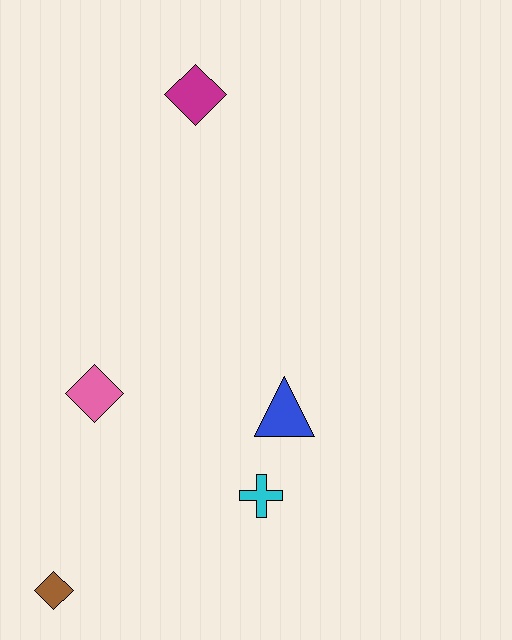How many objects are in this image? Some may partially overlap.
There are 5 objects.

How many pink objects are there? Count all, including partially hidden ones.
There is 1 pink object.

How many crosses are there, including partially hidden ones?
There is 1 cross.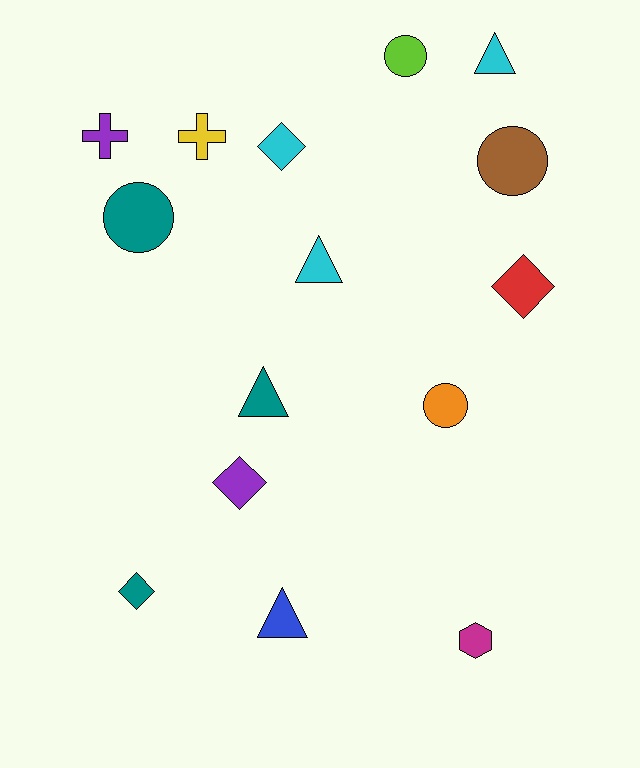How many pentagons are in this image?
There are no pentagons.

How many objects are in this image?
There are 15 objects.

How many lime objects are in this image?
There is 1 lime object.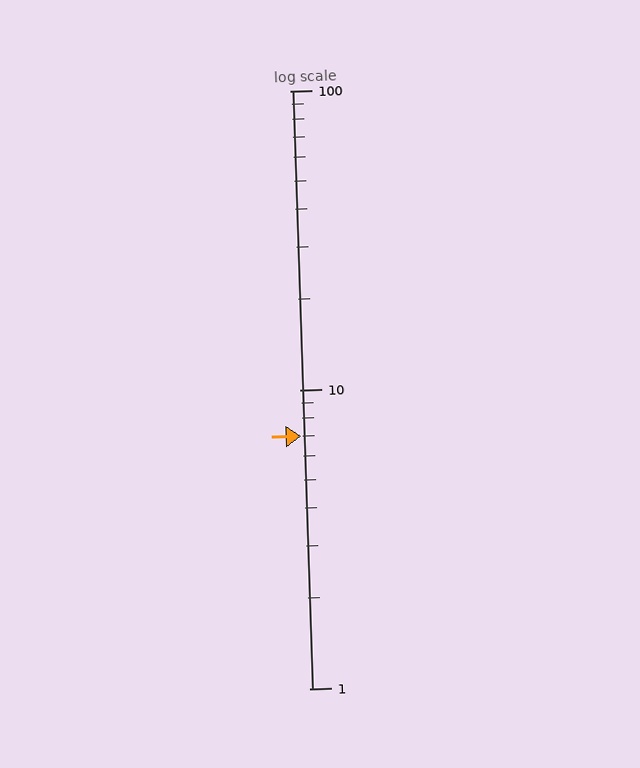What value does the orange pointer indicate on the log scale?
The pointer indicates approximately 7.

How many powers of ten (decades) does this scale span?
The scale spans 2 decades, from 1 to 100.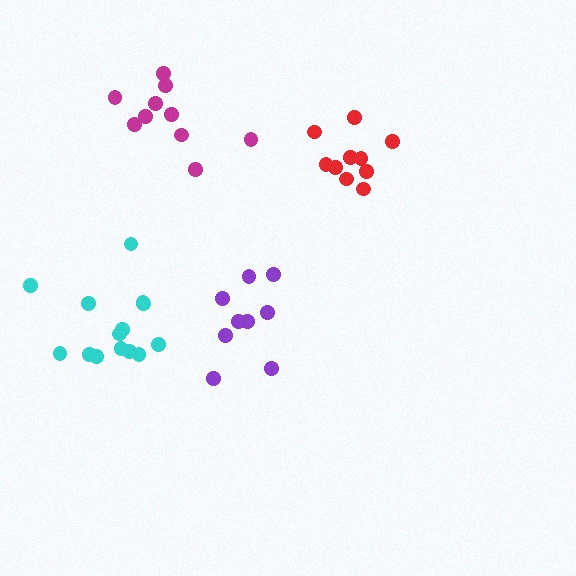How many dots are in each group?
Group 1: 9 dots, Group 2: 10 dots, Group 3: 14 dots, Group 4: 10 dots (43 total).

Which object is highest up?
The magenta cluster is topmost.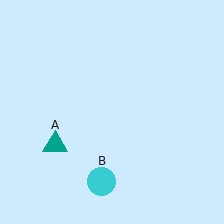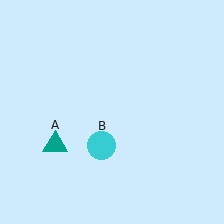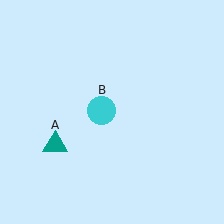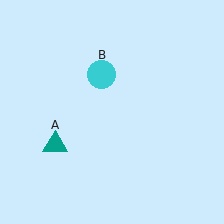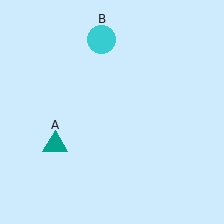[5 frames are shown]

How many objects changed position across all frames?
1 object changed position: cyan circle (object B).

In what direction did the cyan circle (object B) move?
The cyan circle (object B) moved up.